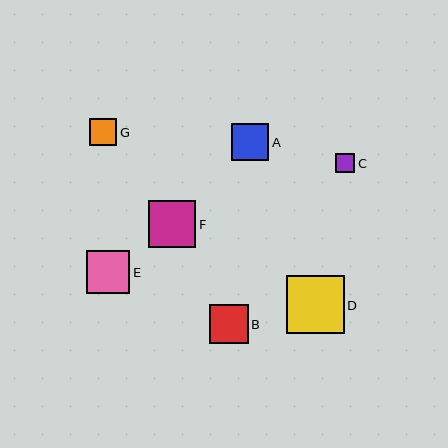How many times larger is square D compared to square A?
Square D is approximately 1.6 times the size of square A.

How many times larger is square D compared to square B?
Square D is approximately 1.5 times the size of square B.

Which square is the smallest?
Square C is the smallest with a size of approximately 20 pixels.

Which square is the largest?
Square D is the largest with a size of approximately 58 pixels.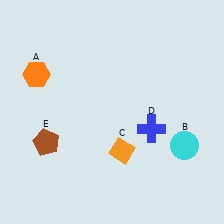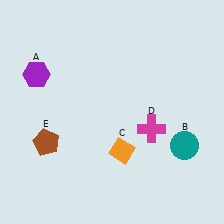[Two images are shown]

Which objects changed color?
A changed from orange to purple. B changed from cyan to teal. D changed from blue to magenta.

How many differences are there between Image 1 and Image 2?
There are 3 differences between the two images.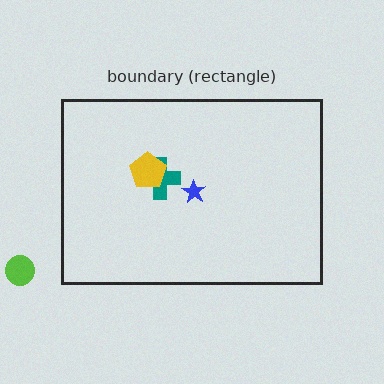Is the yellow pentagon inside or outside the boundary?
Inside.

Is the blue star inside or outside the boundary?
Inside.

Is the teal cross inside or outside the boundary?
Inside.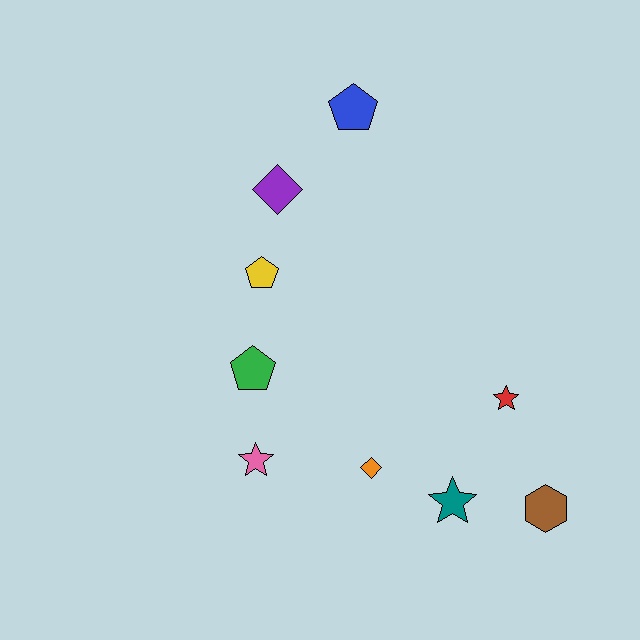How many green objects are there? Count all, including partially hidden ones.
There is 1 green object.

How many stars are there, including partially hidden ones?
There are 3 stars.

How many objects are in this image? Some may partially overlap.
There are 9 objects.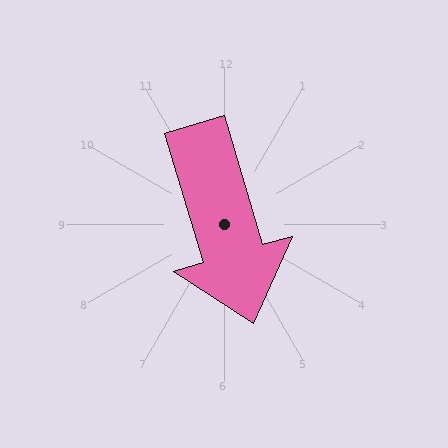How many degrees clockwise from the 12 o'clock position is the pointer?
Approximately 163 degrees.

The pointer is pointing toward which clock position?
Roughly 5 o'clock.